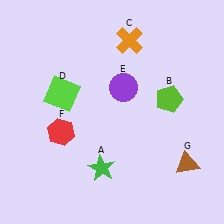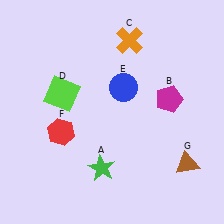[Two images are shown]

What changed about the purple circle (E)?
In Image 1, E is purple. In Image 2, it changed to blue.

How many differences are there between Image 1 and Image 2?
There are 2 differences between the two images.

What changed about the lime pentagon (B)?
In Image 1, B is lime. In Image 2, it changed to magenta.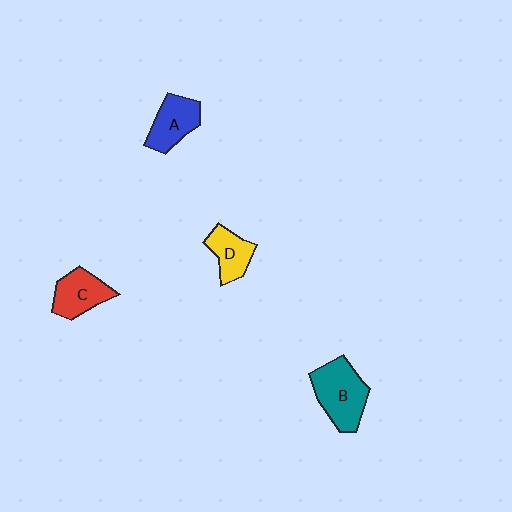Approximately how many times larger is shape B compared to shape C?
Approximately 1.4 times.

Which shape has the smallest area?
Shape D (yellow).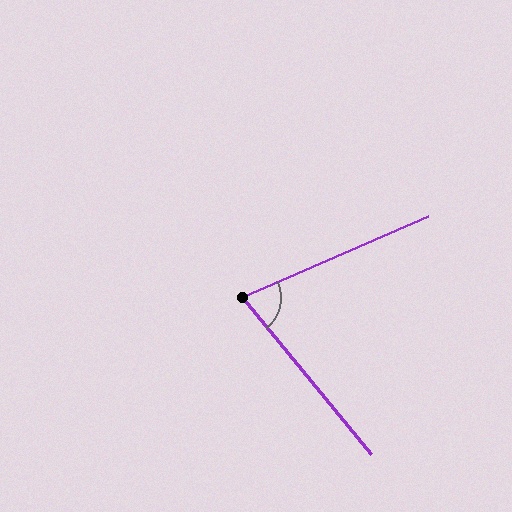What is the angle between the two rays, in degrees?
Approximately 74 degrees.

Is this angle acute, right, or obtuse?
It is acute.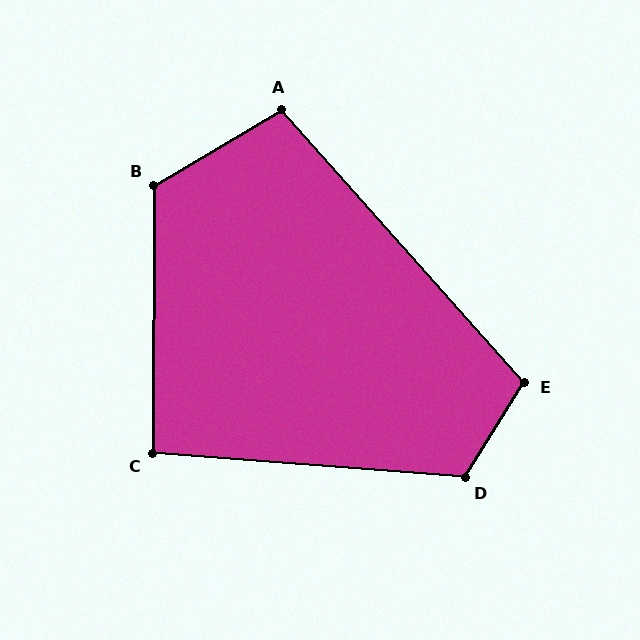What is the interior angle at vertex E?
Approximately 106 degrees (obtuse).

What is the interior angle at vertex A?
Approximately 101 degrees (obtuse).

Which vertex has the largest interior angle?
B, at approximately 121 degrees.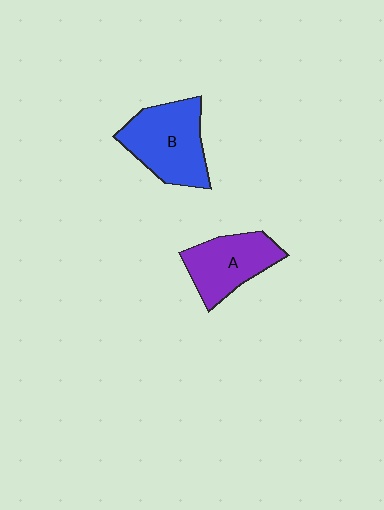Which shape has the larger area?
Shape B (blue).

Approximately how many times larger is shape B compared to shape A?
Approximately 1.2 times.